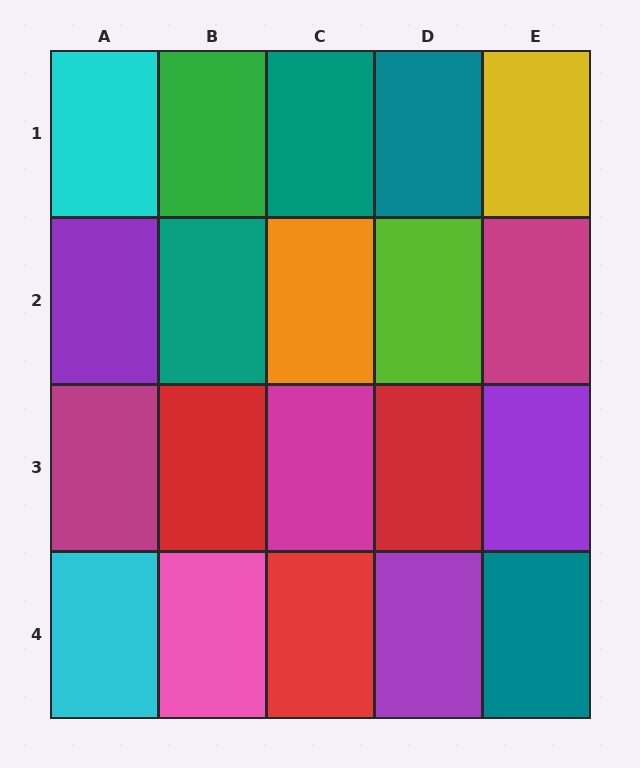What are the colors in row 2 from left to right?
Purple, teal, orange, lime, magenta.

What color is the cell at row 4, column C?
Red.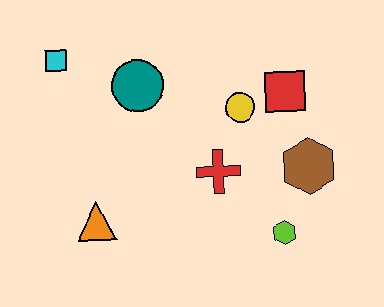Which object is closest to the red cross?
The yellow circle is closest to the red cross.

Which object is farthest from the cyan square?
The lime hexagon is farthest from the cyan square.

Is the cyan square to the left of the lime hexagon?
Yes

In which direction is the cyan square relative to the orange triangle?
The cyan square is above the orange triangle.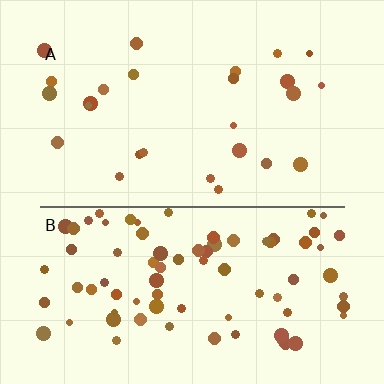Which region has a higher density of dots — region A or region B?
B (the bottom).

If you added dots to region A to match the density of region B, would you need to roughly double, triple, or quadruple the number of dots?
Approximately triple.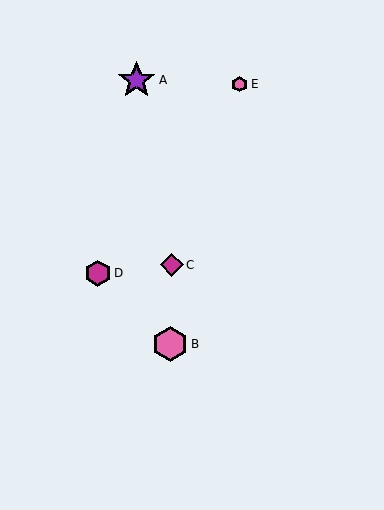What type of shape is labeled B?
Shape B is a pink hexagon.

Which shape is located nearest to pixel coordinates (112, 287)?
The magenta hexagon (labeled D) at (98, 273) is nearest to that location.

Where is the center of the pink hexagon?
The center of the pink hexagon is at (240, 84).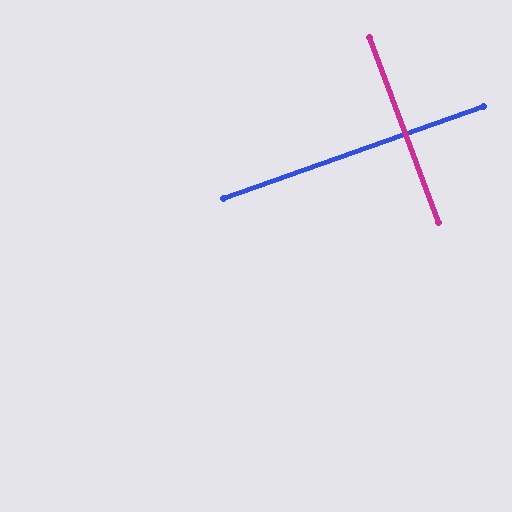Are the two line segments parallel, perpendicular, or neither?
Perpendicular — they meet at approximately 89°.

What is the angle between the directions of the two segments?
Approximately 89 degrees.